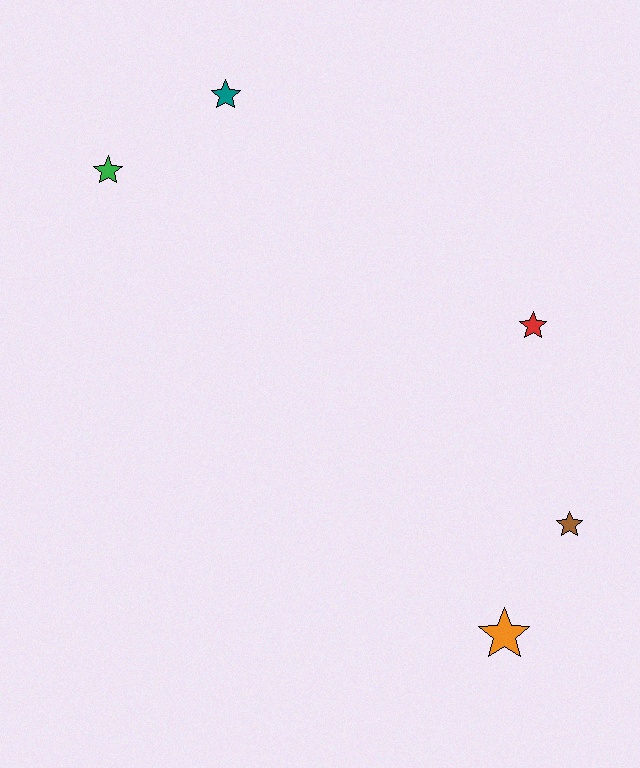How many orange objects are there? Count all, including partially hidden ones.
There is 1 orange object.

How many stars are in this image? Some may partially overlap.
There are 5 stars.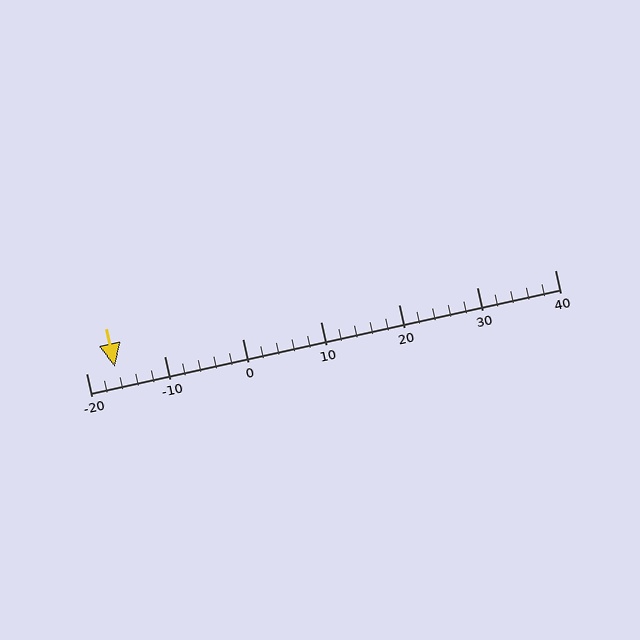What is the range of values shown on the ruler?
The ruler shows values from -20 to 40.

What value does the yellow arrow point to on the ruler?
The yellow arrow points to approximately -16.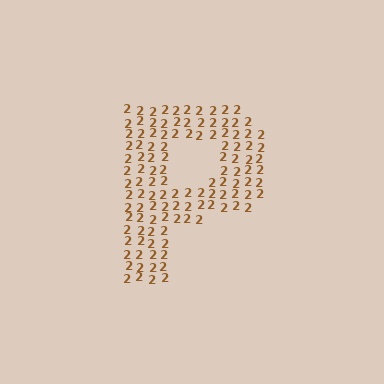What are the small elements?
The small elements are digit 2's.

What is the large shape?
The large shape is the letter P.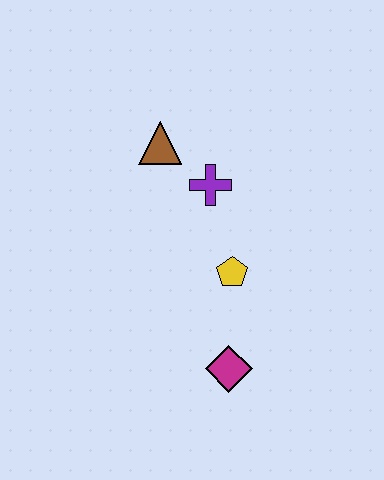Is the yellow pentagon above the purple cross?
No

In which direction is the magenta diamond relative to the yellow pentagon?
The magenta diamond is below the yellow pentagon.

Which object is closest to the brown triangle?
The purple cross is closest to the brown triangle.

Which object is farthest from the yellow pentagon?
The brown triangle is farthest from the yellow pentagon.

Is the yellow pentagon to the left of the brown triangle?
No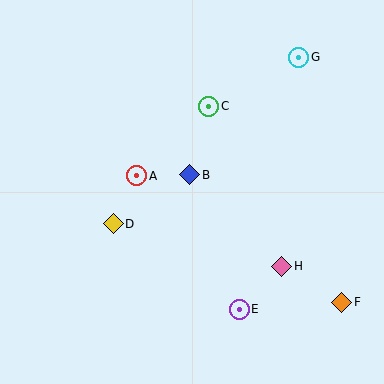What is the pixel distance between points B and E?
The distance between B and E is 143 pixels.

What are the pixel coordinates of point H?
Point H is at (282, 266).